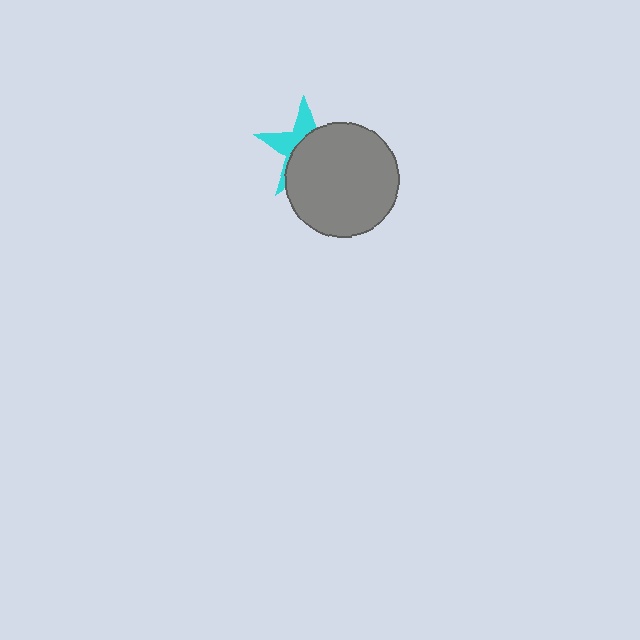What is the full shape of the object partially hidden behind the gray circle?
The partially hidden object is a cyan star.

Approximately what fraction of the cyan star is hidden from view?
Roughly 63% of the cyan star is hidden behind the gray circle.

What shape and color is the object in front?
The object in front is a gray circle.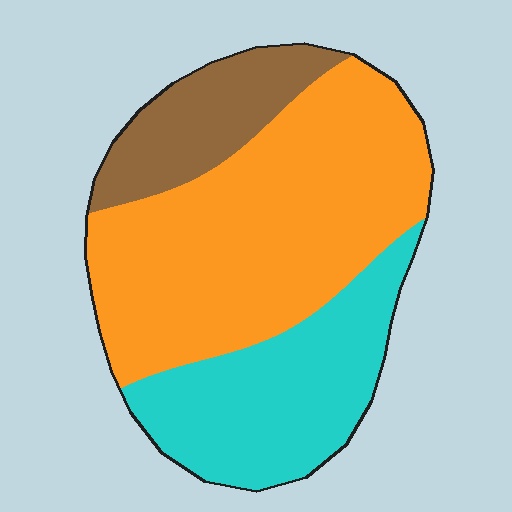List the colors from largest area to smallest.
From largest to smallest: orange, cyan, brown.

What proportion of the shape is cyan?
Cyan covers around 30% of the shape.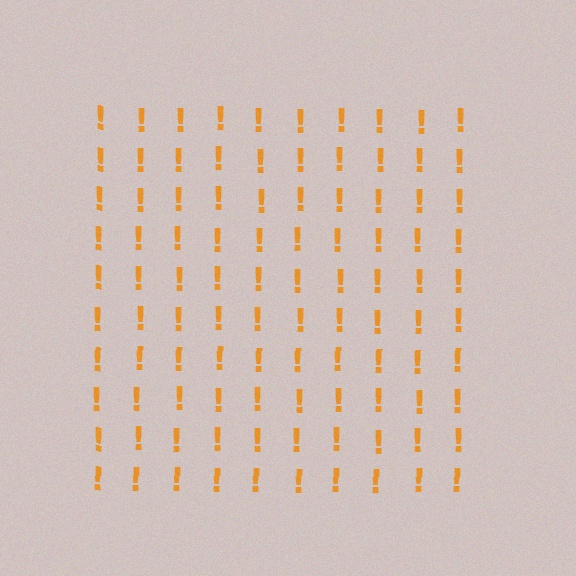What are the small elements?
The small elements are exclamation marks.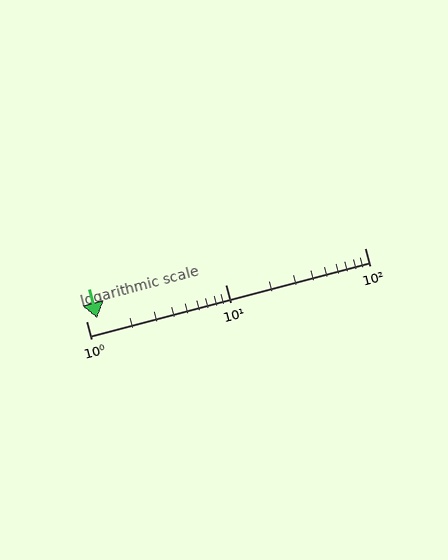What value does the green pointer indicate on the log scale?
The pointer indicates approximately 1.2.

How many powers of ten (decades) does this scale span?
The scale spans 2 decades, from 1 to 100.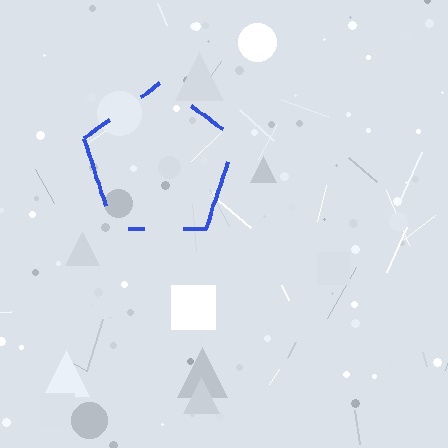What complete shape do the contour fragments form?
The contour fragments form a pentagon.